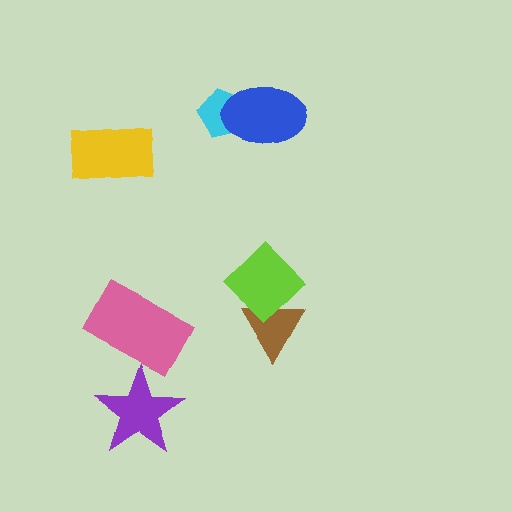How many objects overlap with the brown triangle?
1 object overlaps with the brown triangle.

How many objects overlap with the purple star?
1 object overlaps with the purple star.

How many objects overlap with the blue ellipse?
1 object overlaps with the blue ellipse.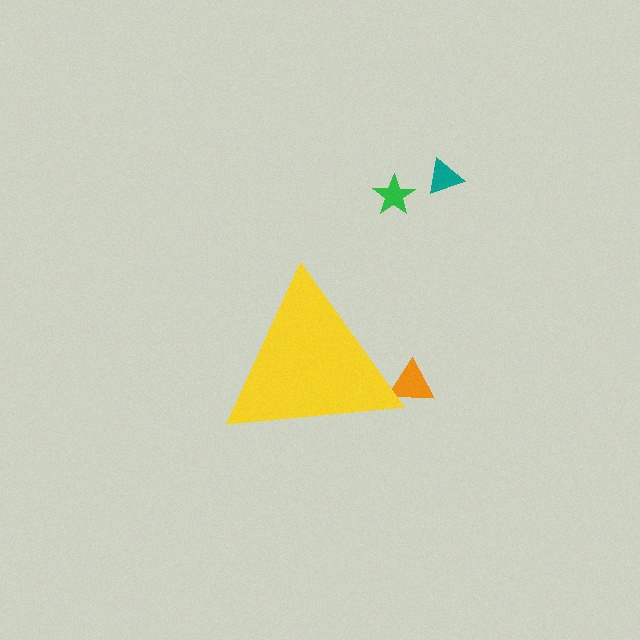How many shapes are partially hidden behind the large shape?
1 shape is partially hidden.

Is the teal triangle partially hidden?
No, the teal triangle is fully visible.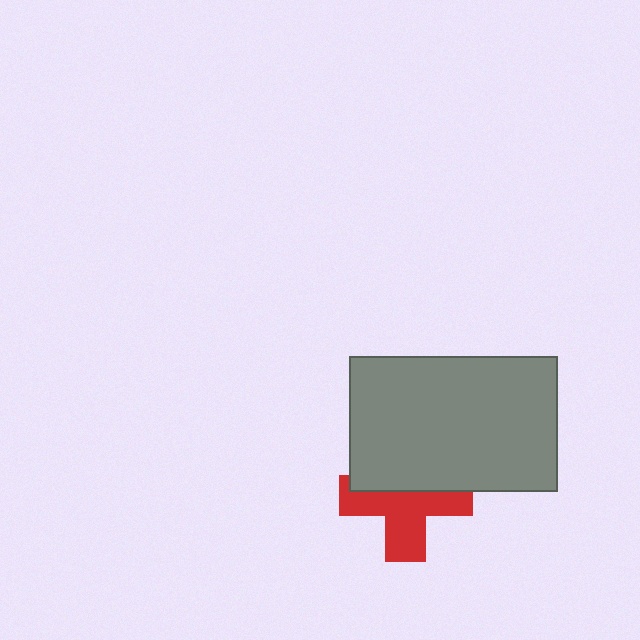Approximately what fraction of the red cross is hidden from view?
Roughly 42% of the red cross is hidden behind the gray rectangle.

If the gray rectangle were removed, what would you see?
You would see the complete red cross.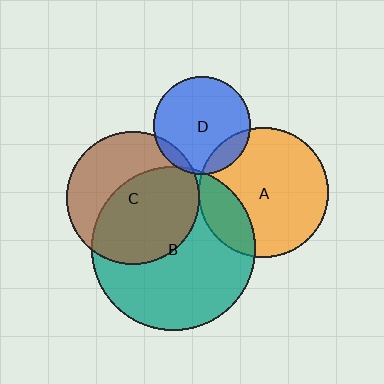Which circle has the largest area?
Circle B (teal).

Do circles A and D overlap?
Yes.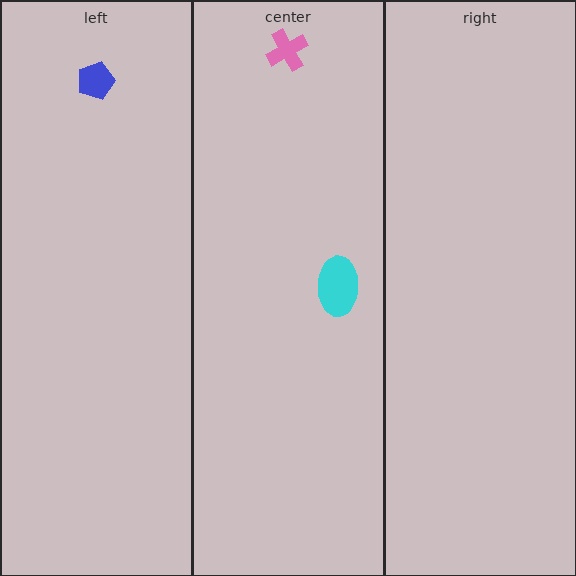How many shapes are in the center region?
2.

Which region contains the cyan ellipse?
The center region.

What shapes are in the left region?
The blue pentagon.